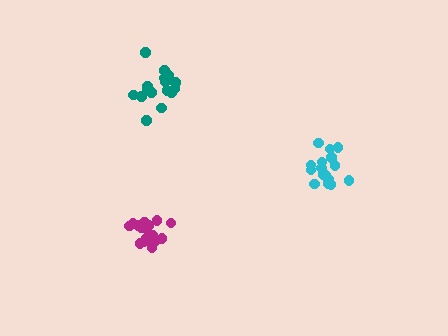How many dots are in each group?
Group 1: 16 dots, Group 2: 18 dots, Group 3: 16 dots (50 total).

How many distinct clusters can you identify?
There are 3 distinct clusters.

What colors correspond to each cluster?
The clusters are colored: cyan, magenta, teal.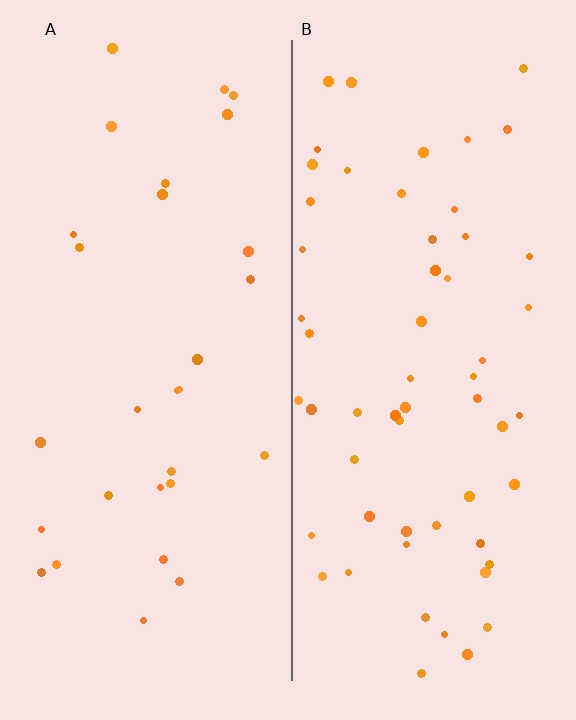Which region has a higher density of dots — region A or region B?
B (the right).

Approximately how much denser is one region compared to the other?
Approximately 2.0× — region B over region A.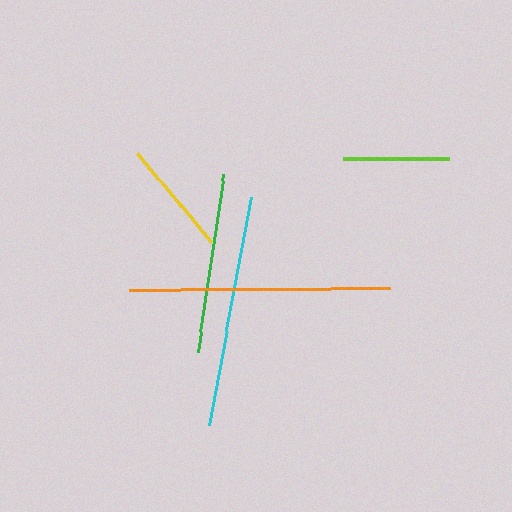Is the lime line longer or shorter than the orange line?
The orange line is longer than the lime line.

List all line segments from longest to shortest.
From longest to shortest: orange, cyan, green, yellow, lime.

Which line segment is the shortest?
The lime line is the shortest at approximately 106 pixels.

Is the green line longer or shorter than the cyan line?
The cyan line is longer than the green line.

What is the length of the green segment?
The green segment is approximately 179 pixels long.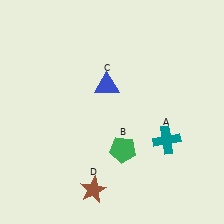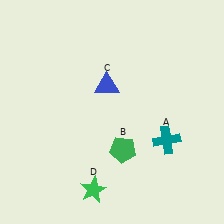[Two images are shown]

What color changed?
The star (D) changed from brown in Image 1 to green in Image 2.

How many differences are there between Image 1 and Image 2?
There is 1 difference between the two images.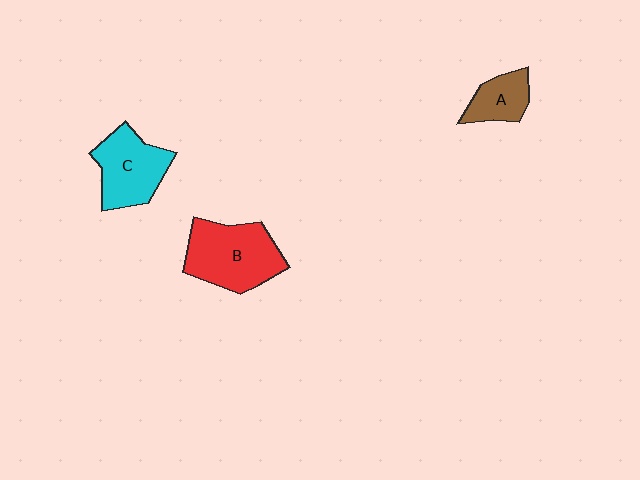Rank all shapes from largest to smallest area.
From largest to smallest: B (red), C (cyan), A (brown).